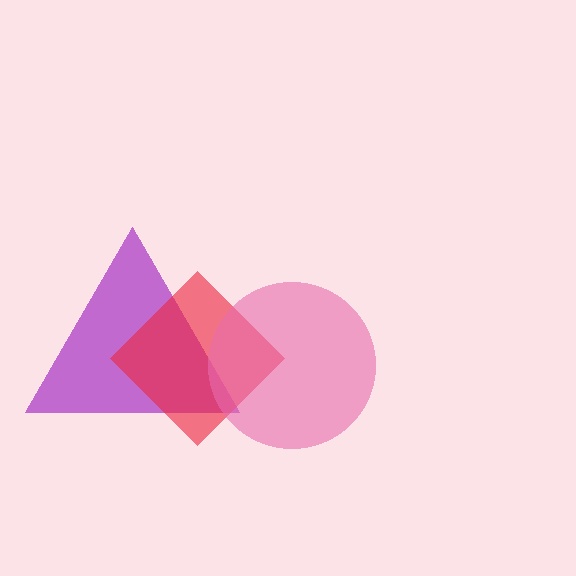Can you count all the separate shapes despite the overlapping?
Yes, there are 3 separate shapes.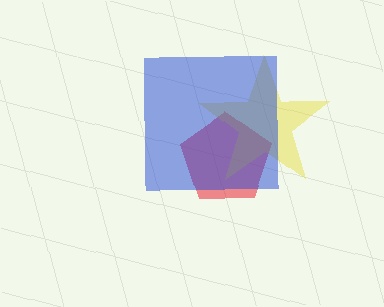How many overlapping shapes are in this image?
There are 3 overlapping shapes in the image.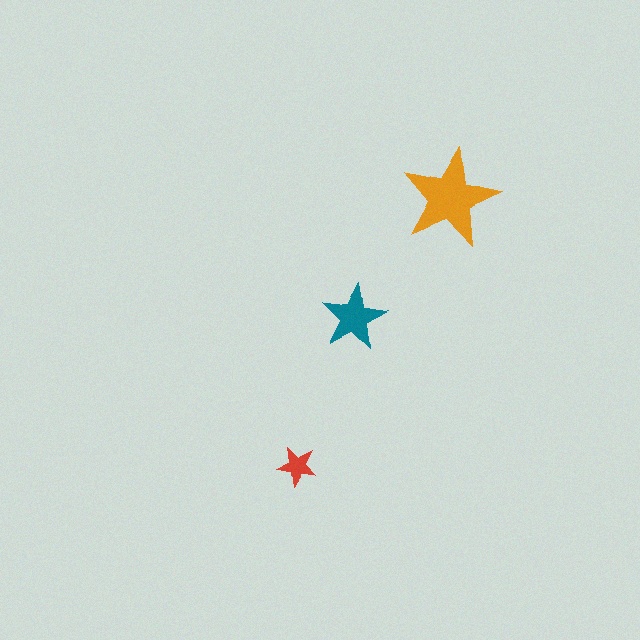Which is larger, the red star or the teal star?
The teal one.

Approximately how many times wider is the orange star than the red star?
About 2.5 times wider.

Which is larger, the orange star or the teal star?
The orange one.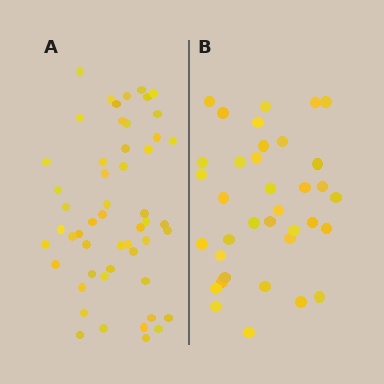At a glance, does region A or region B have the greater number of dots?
Region A (the left region) has more dots.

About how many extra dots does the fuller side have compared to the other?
Region A has approximately 15 more dots than region B.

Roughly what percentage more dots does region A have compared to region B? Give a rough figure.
About 45% more.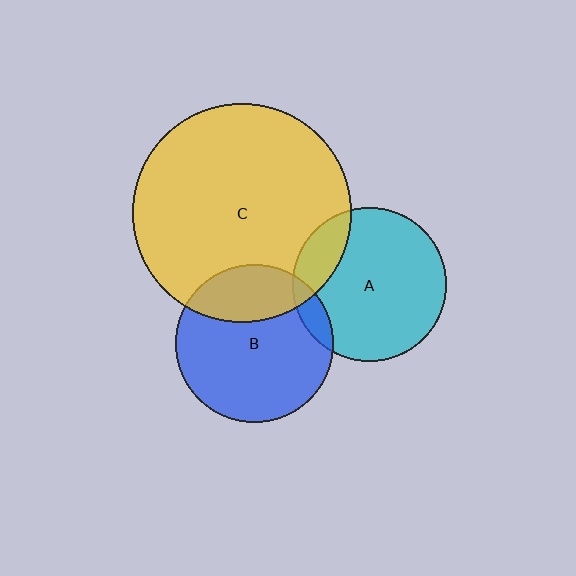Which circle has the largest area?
Circle C (yellow).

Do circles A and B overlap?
Yes.